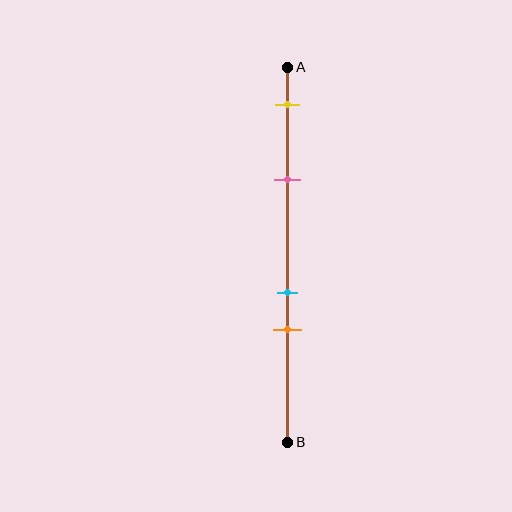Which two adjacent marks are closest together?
The cyan and orange marks are the closest adjacent pair.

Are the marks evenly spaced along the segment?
No, the marks are not evenly spaced.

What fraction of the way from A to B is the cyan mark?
The cyan mark is approximately 60% (0.6) of the way from A to B.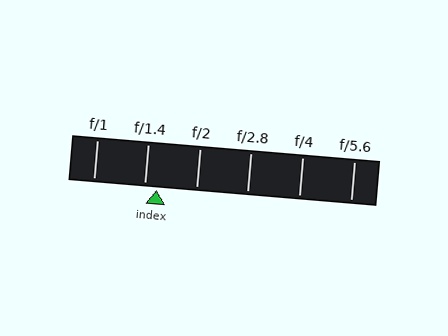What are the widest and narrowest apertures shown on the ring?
The widest aperture shown is f/1 and the narrowest is f/5.6.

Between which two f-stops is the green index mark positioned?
The index mark is between f/1.4 and f/2.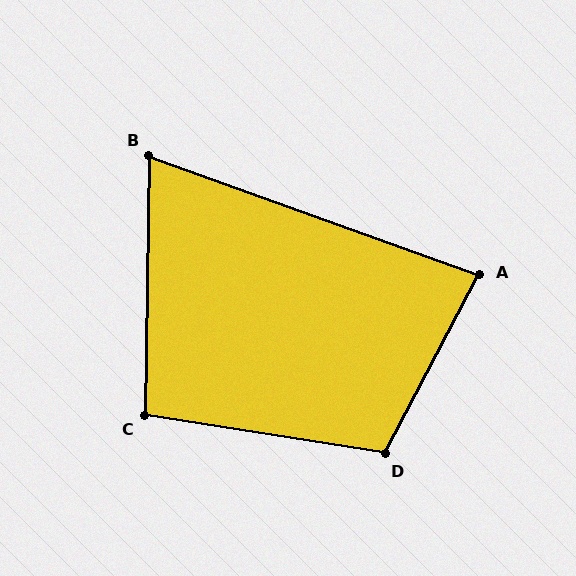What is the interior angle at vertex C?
Approximately 98 degrees (obtuse).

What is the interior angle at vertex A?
Approximately 82 degrees (acute).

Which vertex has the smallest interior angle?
B, at approximately 71 degrees.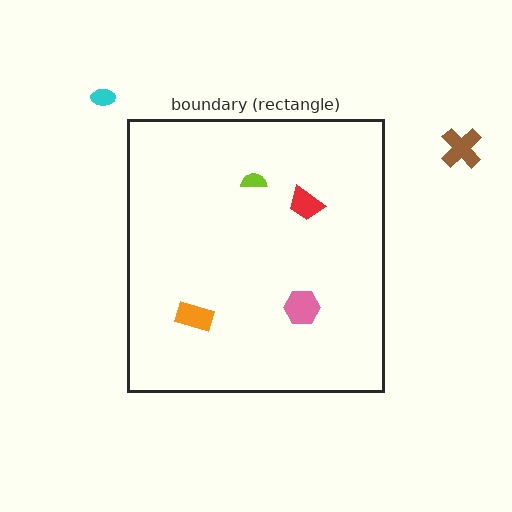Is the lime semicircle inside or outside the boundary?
Inside.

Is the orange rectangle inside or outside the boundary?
Inside.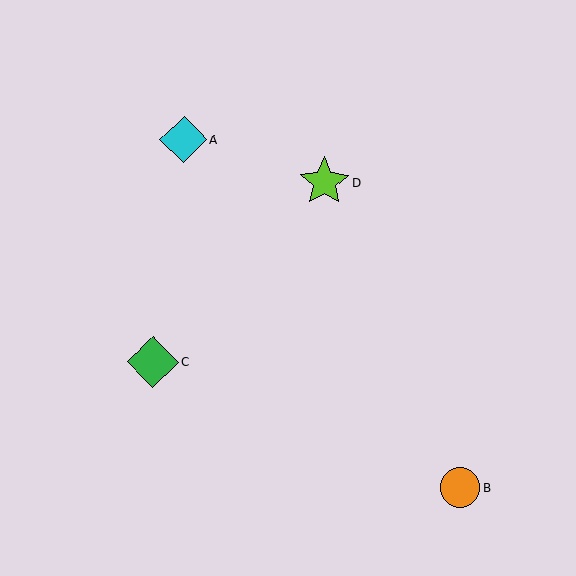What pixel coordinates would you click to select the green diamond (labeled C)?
Click at (153, 362) to select the green diamond C.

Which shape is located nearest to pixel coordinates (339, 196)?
The lime star (labeled D) at (324, 182) is nearest to that location.